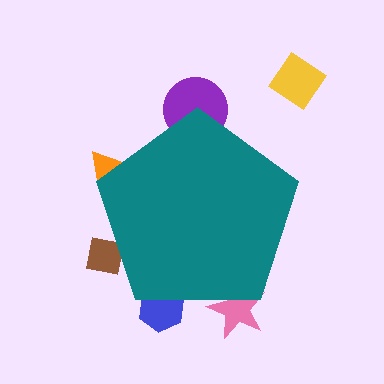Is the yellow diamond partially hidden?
No, the yellow diamond is fully visible.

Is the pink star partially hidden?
Yes, the pink star is partially hidden behind the teal pentagon.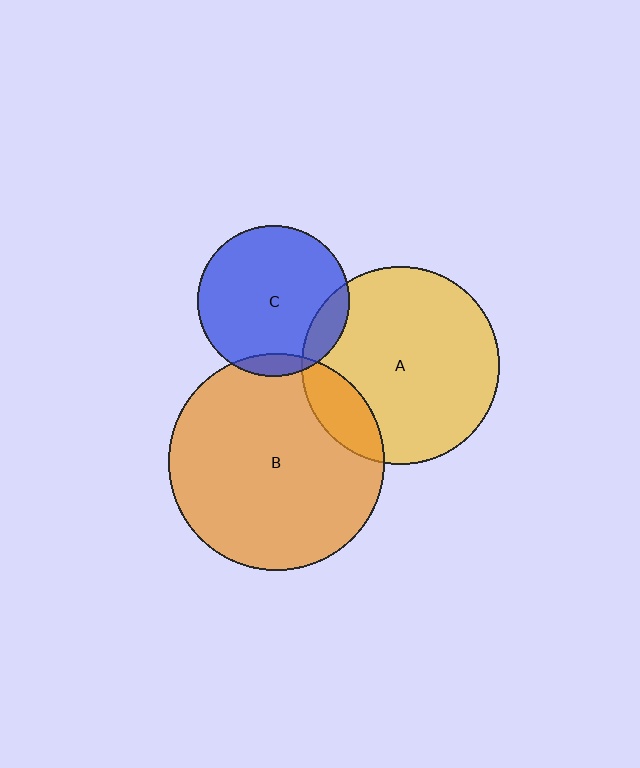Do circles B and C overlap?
Yes.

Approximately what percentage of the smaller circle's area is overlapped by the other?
Approximately 5%.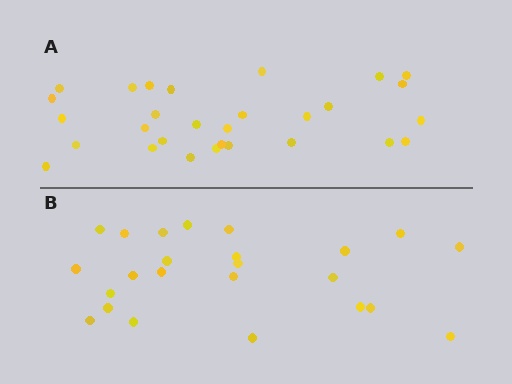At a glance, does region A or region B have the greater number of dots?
Region A (the top region) has more dots.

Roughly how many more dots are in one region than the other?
Region A has about 5 more dots than region B.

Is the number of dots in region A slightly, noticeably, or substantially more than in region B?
Region A has only slightly more — the two regions are fairly close. The ratio is roughly 1.2 to 1.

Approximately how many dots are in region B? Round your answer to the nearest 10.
About 20 dots. (The exact count is 24, which rounds to 20.)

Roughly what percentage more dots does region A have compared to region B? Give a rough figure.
About 20% more.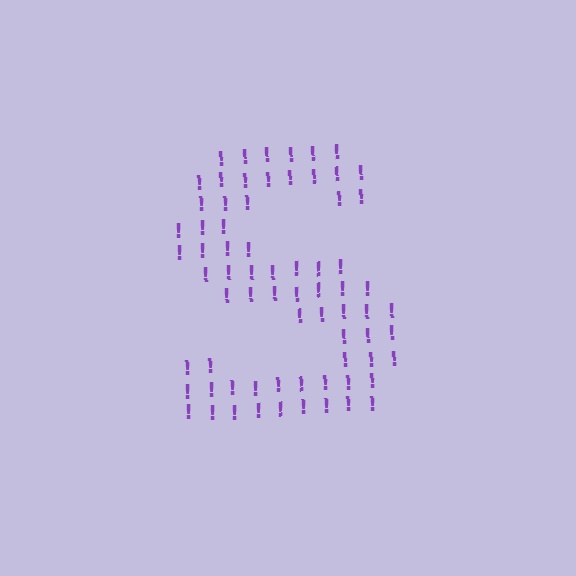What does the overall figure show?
The overall figure shows the letter S.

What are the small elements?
The small elements are exclamation marks.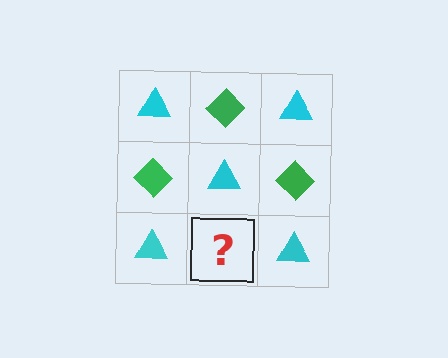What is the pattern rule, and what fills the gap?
The rule is that it alternates cyan triangle and green diamond in a checkerboard pattern. The gap should be filled with a green diamond.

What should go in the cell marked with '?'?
The missing cell should contain a green diamond.